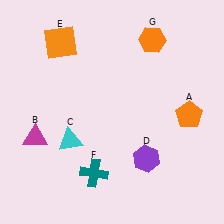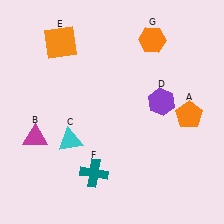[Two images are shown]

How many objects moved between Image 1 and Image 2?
1 object moved between the two images.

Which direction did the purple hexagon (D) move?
The purple hexagon (D) moved up.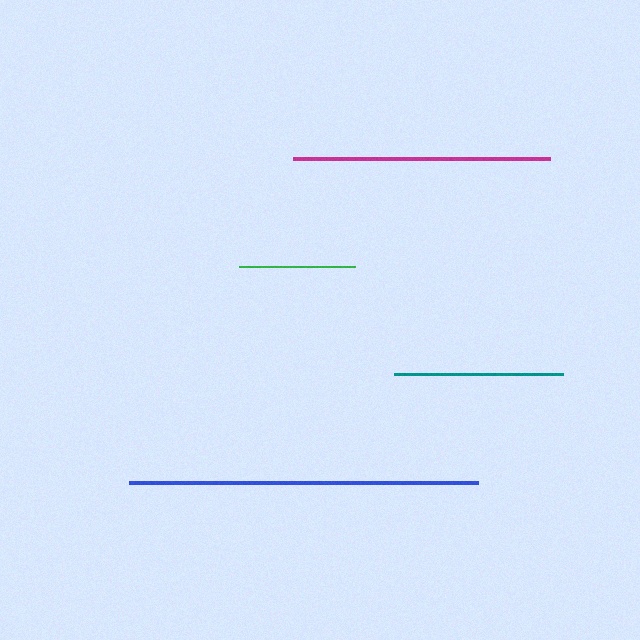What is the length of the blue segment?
The blue segment is approximately 348 pixels long.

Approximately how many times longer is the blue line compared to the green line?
The blue line is approximately 3.0 times the length of the green line.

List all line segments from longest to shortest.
From longest to shortest: blue, magenta, teal, green.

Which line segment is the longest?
The blue line is the longest at approximately 348 pixels.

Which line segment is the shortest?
The green line is the shortest at approximately 117 pixels.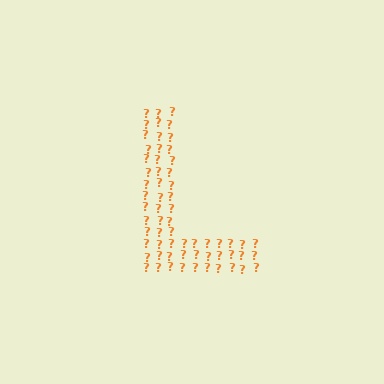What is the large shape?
The large shape is the letter L.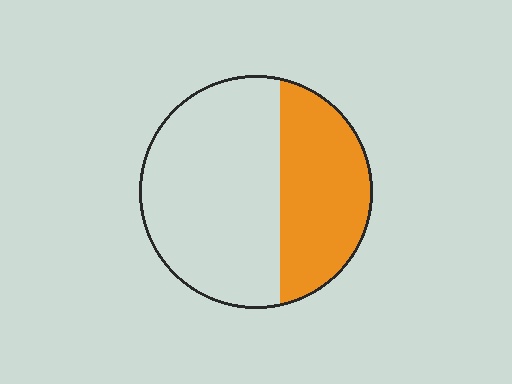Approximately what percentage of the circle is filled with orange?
Approximately 35%.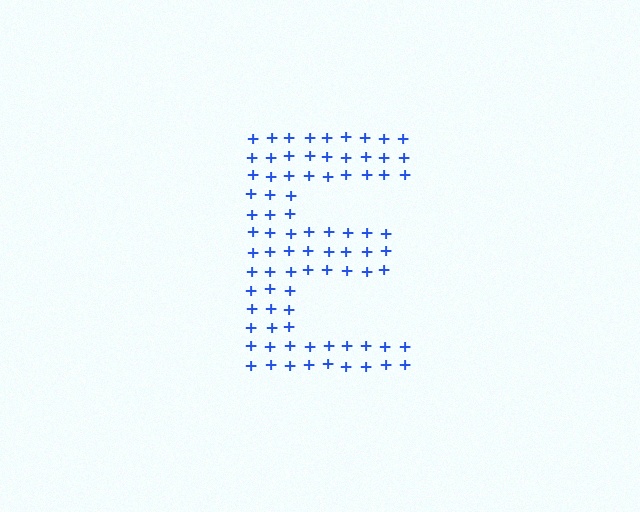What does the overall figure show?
The overall figure shows the letter E.